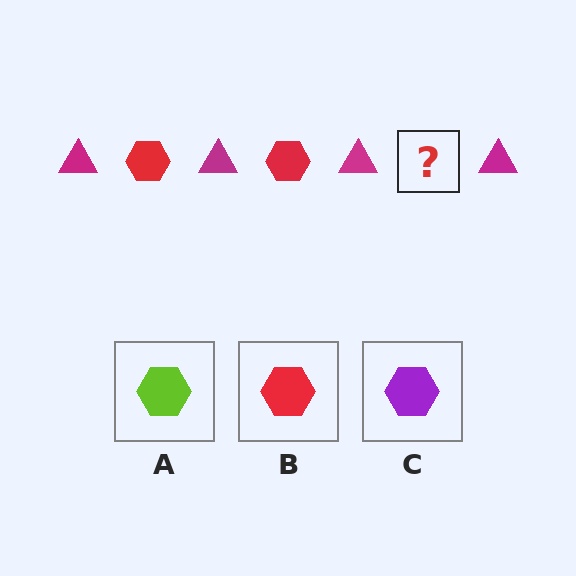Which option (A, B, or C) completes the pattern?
B.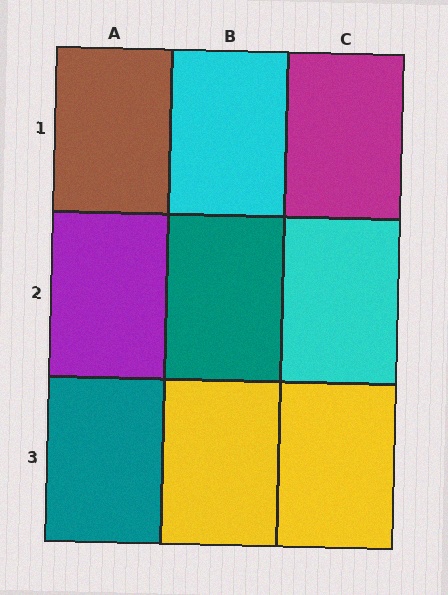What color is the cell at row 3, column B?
Yellow.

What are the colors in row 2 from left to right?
Purple, teal, cyan.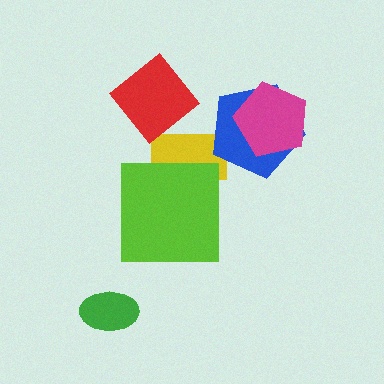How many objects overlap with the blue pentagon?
2 objects overlap with the blue pentagon.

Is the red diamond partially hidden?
No, no other shape covers it.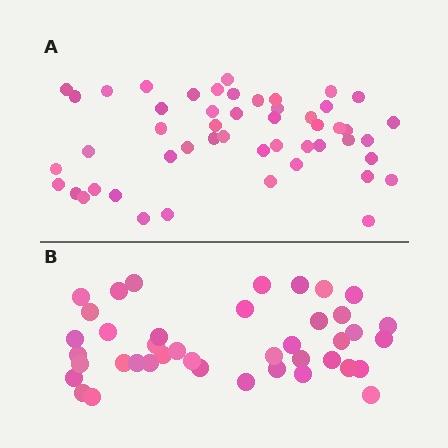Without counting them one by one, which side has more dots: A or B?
Region A (the top region) has more dots.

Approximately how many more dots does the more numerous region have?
Region A has roughly 8 or so more dots than region B.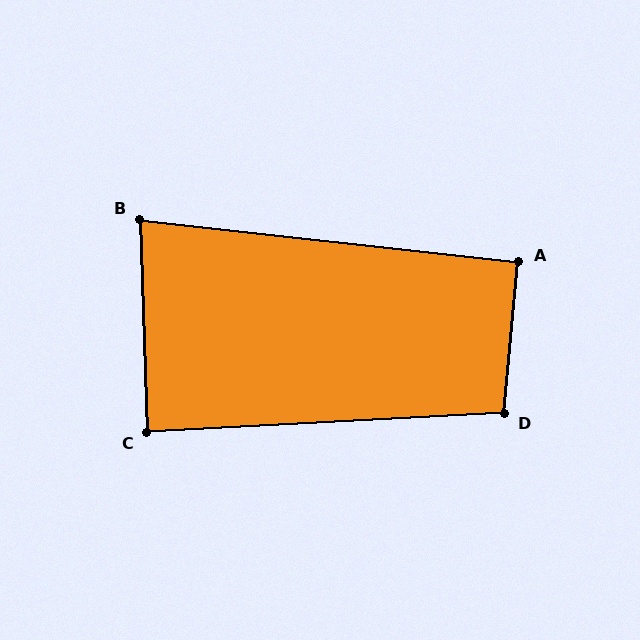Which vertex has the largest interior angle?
D, at approximately 98 degrees.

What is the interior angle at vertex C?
Approximately 89 degrees (approximately right).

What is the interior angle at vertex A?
Approximately 91 degrees (approximately right).